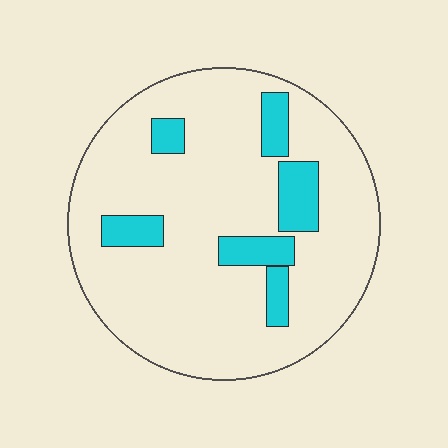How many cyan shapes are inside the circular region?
6.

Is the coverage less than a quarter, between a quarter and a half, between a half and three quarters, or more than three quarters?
Less than a quarter.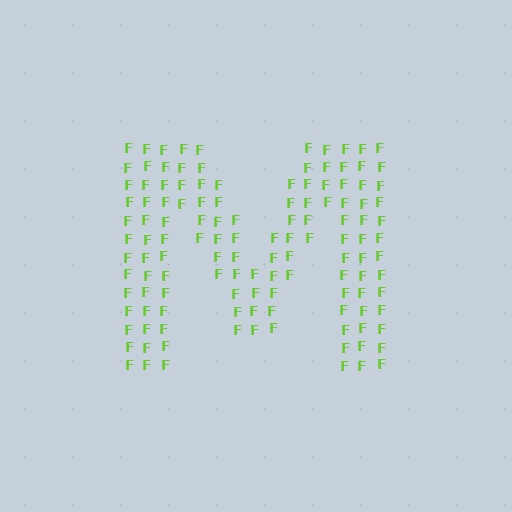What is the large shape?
The large shape is the letter M.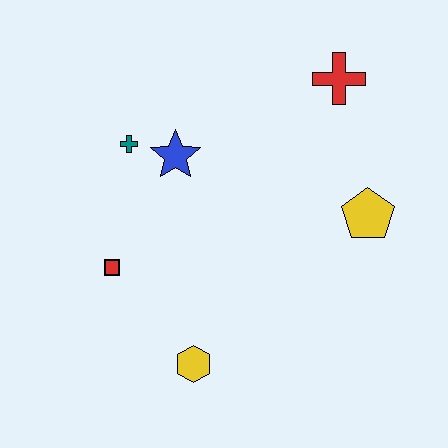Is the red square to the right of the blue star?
No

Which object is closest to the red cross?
The yellow pentagon is closest to the red cross.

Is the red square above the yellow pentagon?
No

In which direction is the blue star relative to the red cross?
The blue star is to the left of the red cross.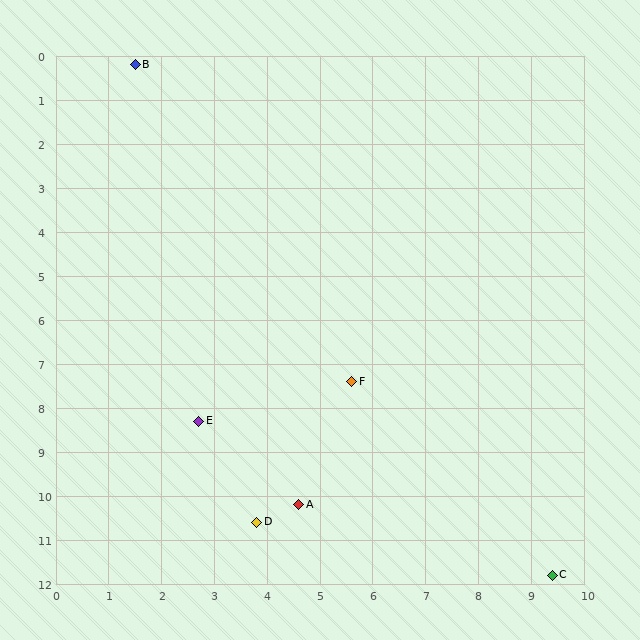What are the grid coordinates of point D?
Point D is at approximately (3.8, 10.6).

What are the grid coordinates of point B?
Point B is at approximately (1.5, 0.2).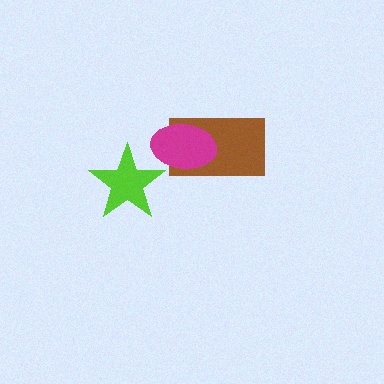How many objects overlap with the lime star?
0 objects overlap with the lime star.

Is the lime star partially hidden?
No, no other shape covers it.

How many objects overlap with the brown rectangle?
1 object overlaps with the brown rectangle.